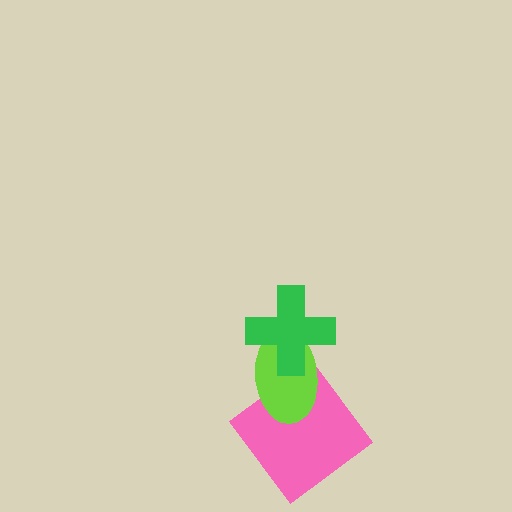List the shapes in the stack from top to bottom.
From top to bottom: the green cross, the lime ellipse, the pink diamond.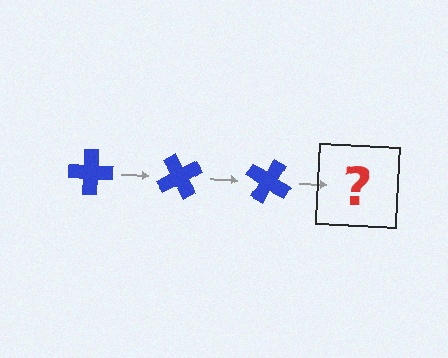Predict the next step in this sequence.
The next step is a blue cross rotated 180 degrees.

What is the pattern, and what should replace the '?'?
The pattern is that the cross rotates 60 degrees each step. The '?' should be a blue cross rotated 180 degrees.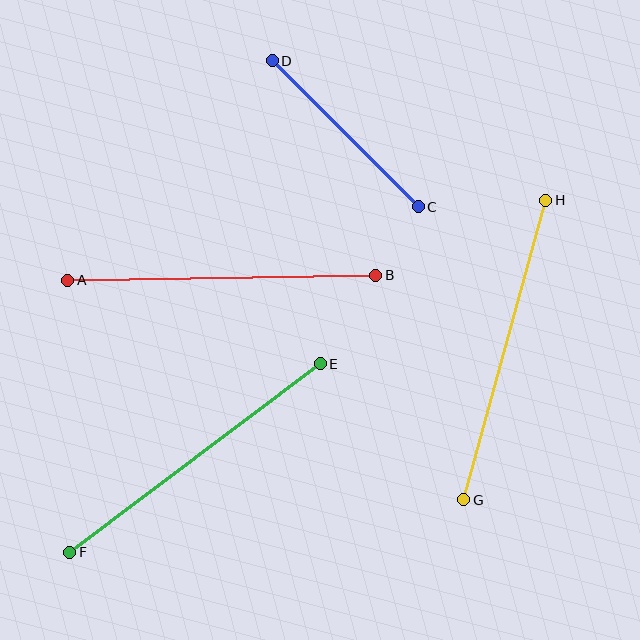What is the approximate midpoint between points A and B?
The midpoint is at approximately (222, 278) pixels.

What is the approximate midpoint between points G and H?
The midpoint is at approximately (505, 350) pixels.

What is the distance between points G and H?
The distance is approximately 311 pixels.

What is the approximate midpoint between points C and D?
The midpoint is at approximately (345, 134) pixels.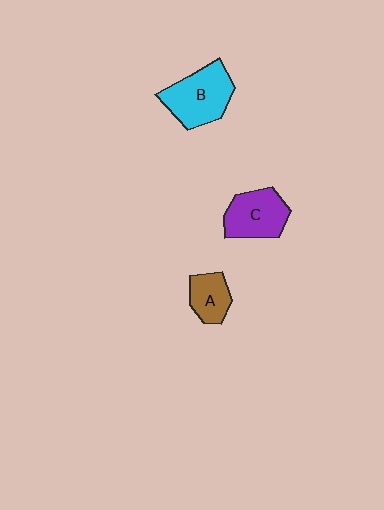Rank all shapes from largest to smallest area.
From largest to smallest: B (cyan), C (purple), A (brown).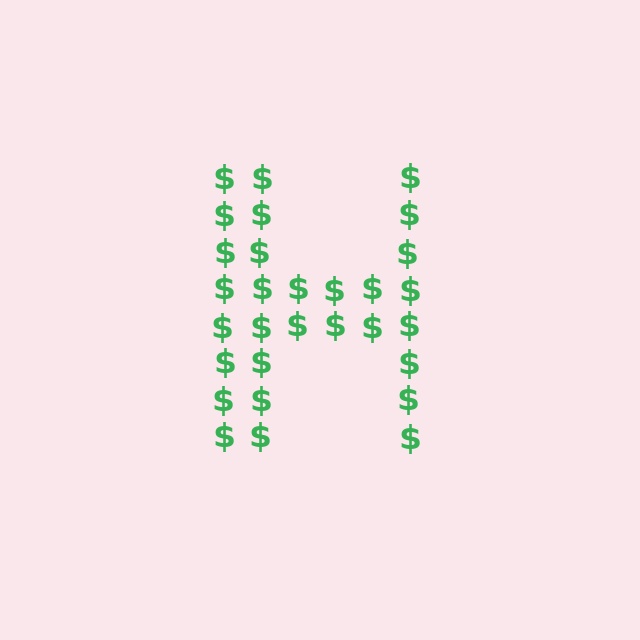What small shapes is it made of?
It is made of small dollar signs.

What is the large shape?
The large shape is the letter H.